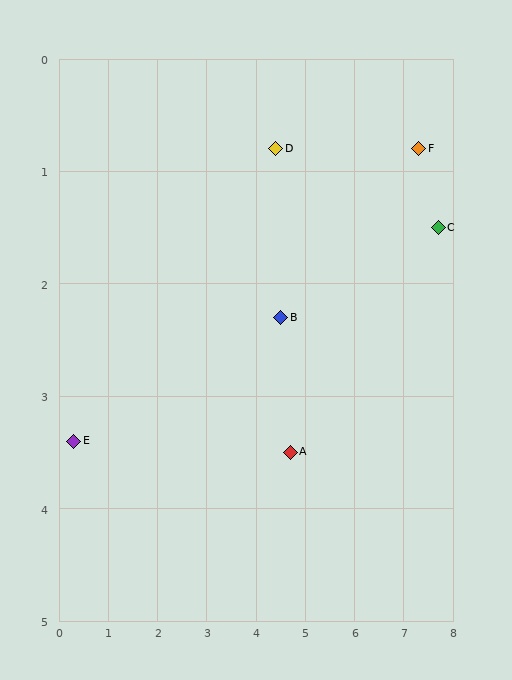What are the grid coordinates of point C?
Point C is at approximately (7.7, 1.5).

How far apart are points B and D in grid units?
Points B and D are about 1.5 grid units apart.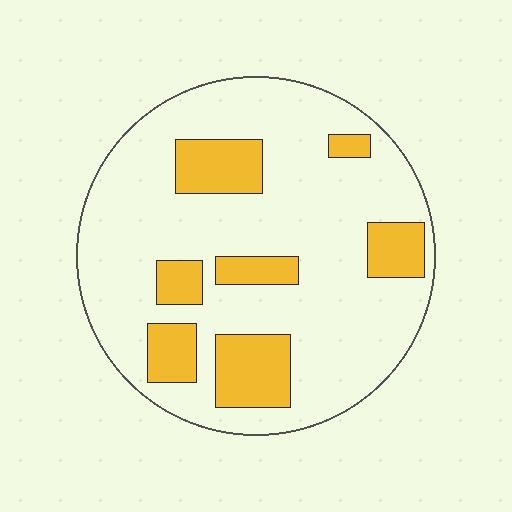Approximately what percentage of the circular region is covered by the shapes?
Approximately 20%.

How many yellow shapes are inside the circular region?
7.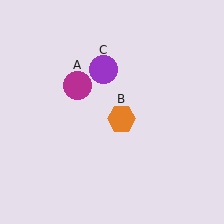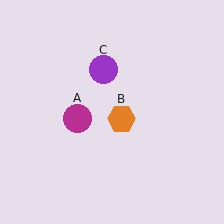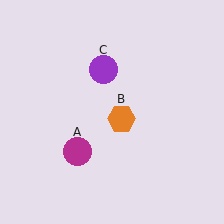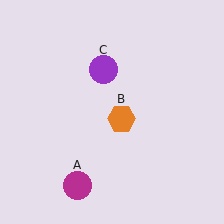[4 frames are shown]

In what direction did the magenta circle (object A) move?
The magenta circle (object A) moved down.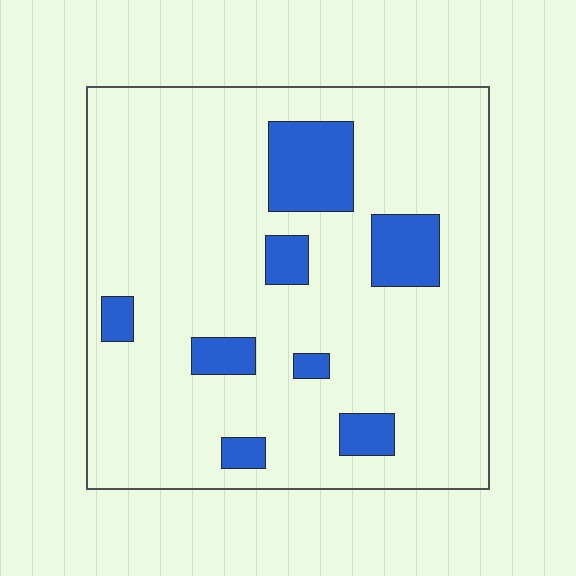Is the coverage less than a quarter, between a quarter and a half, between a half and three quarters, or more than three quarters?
Less than a quarter.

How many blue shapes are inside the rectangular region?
8.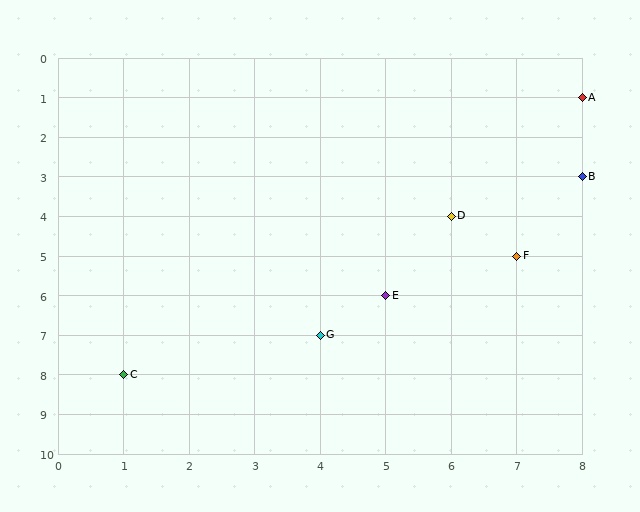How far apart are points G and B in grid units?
Points G and B are 4 columns and 4 rows apart (about 5.7 grid units diagonally).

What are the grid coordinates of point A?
Point A is at grid coordinates (8, 1).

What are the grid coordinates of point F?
Point F is at grid coordinates (7, 5).